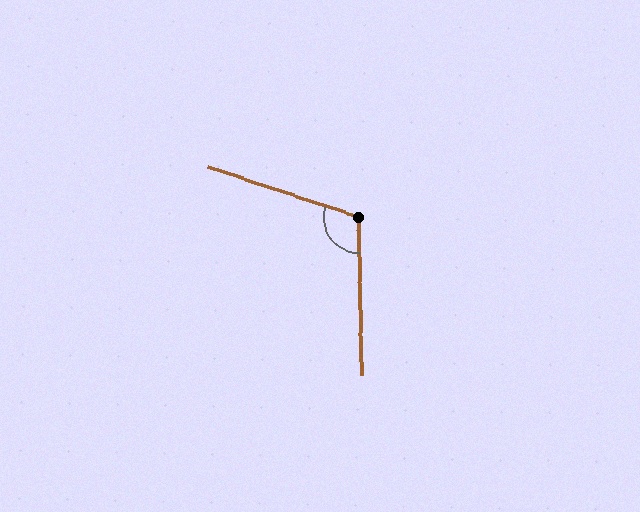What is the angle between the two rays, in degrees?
Approximately 109 degrees.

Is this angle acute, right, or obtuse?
It is obtuse.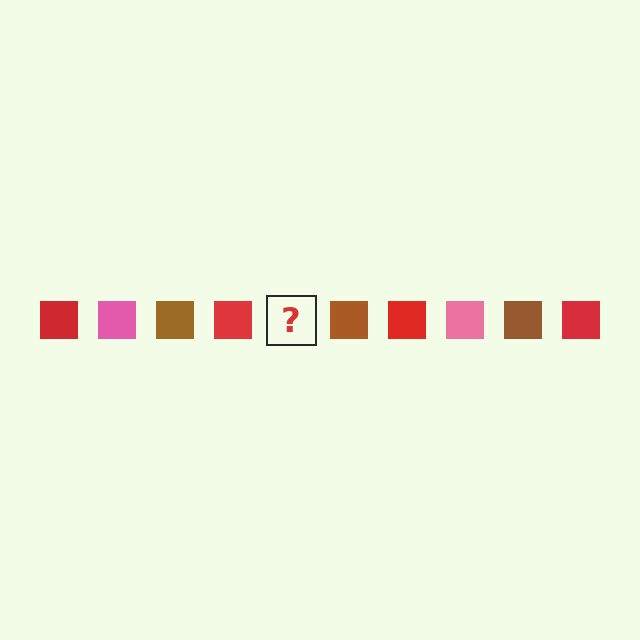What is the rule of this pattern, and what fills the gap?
The rule is that the pattern cycles through red, pink, brown squares. The gap should be filled with a pink square.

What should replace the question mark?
The question mark should be replaced with a pink square.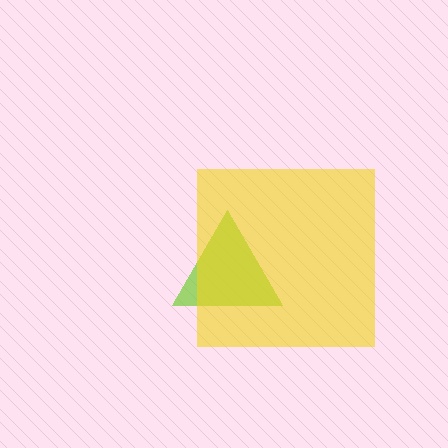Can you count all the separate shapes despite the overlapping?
Yes, there are 2 separate shapes.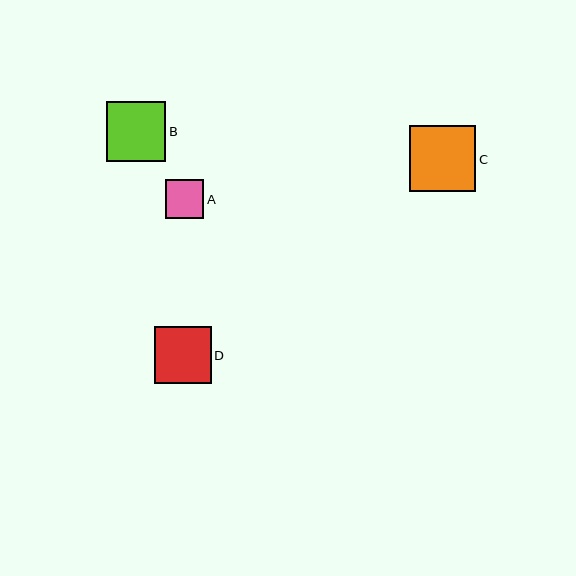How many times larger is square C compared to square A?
Square C is approximately 1.7 times the size of square A.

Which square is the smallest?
Square A is the smallest with a size of approximately 38 pixels.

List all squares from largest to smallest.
From largest to smallest: C, B, D, A.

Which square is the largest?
Square C is the largest with a size of approximately 66 pixels.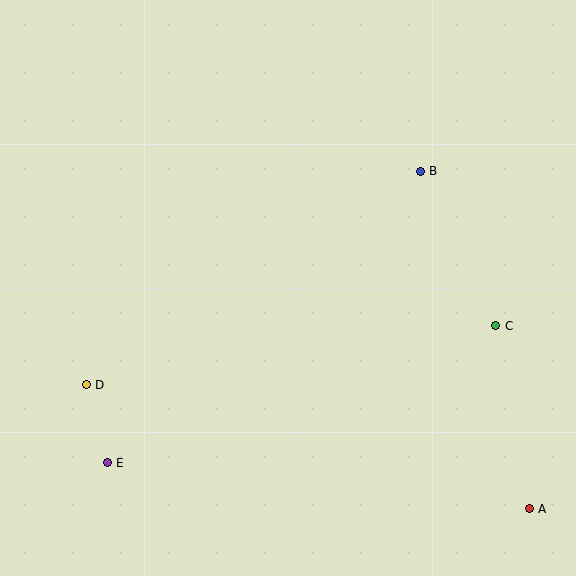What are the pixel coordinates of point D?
Point D is at (86, 385).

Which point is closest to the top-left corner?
Point D is closest to the top-left corner.